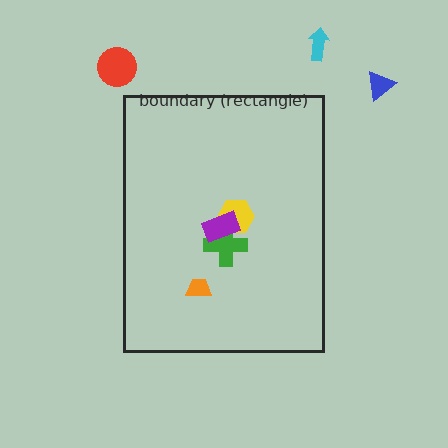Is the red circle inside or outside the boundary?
Outside.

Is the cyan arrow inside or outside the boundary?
Outside.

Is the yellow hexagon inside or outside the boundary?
Inside.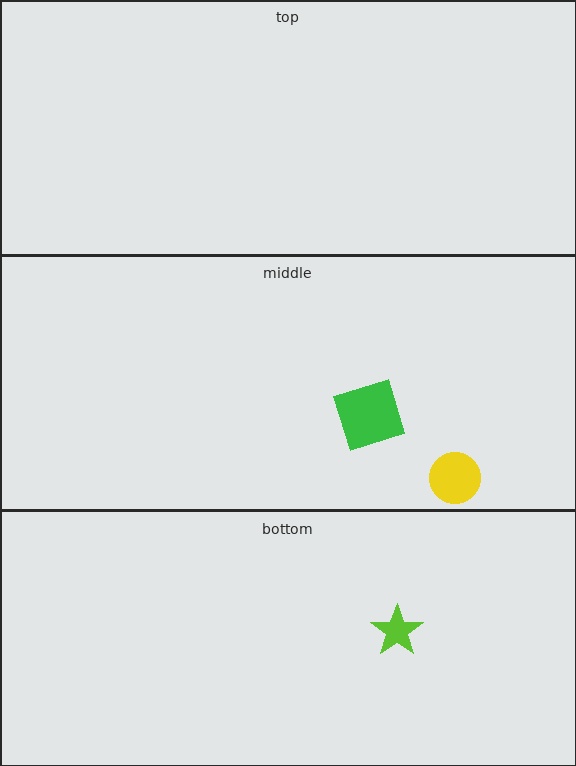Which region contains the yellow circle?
The middle region.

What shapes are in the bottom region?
The lime star.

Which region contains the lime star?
The bottom region.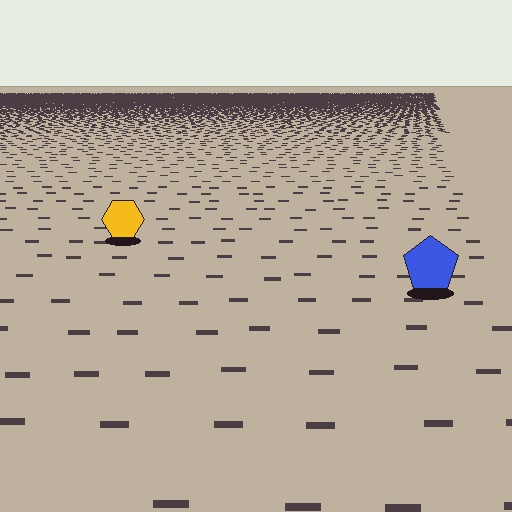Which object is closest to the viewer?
The blue pentagon is closest. The texture marks near it are larger and more spread out.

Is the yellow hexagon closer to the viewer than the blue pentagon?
No. The blue pentagon is closer — you can tell from the texture gradient: the ground texture is coarser near it.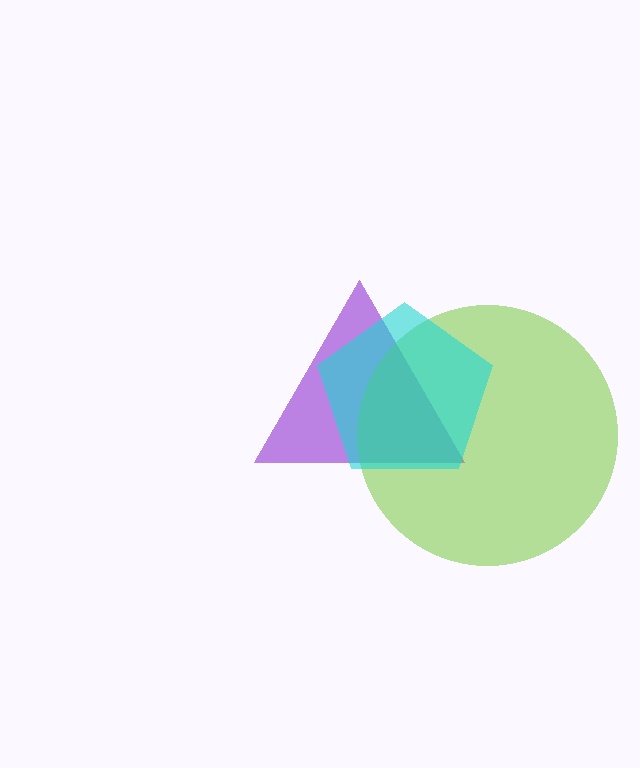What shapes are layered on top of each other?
The layered shapes are: a purple triangle, a lime circle, a cyan pentagon.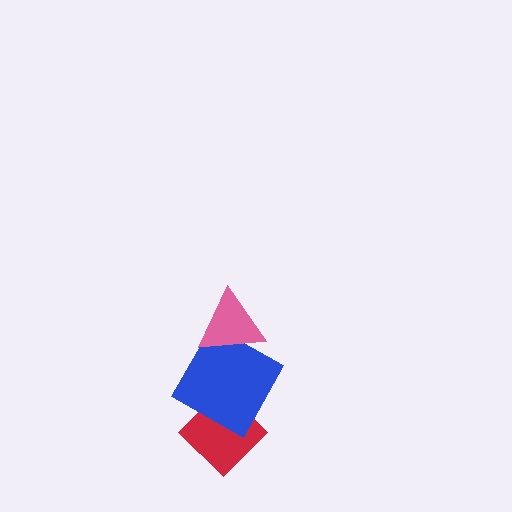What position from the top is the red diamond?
The red diamond is 3rd from the top.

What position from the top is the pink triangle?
The pink triangle is 1st from the top.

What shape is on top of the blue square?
The pink triangle is on top of the blue square.